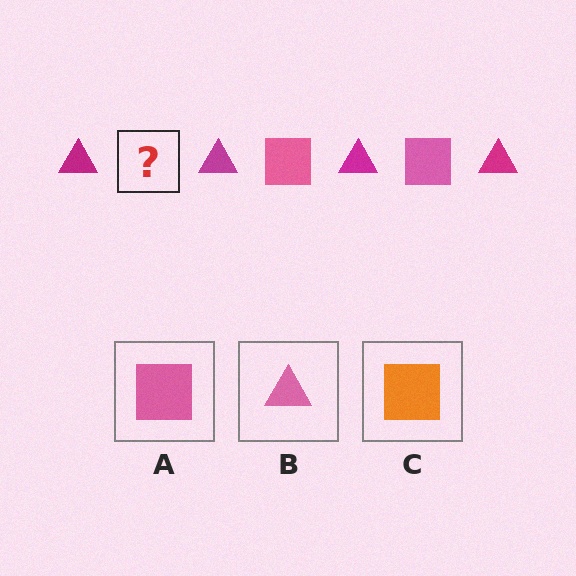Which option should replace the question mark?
Option A.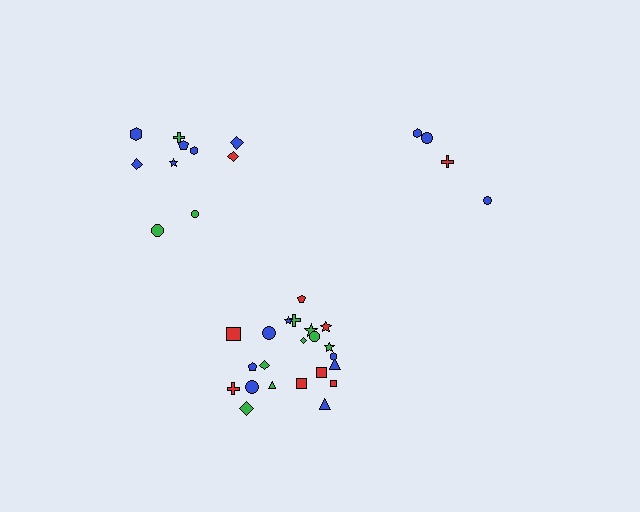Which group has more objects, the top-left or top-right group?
The top-left group.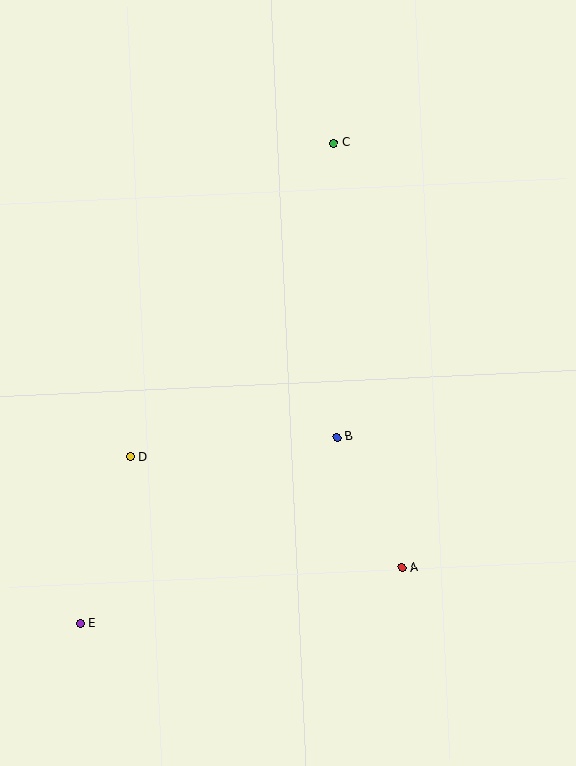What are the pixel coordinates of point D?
Point D is at (130, 457).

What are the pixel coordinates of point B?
Point B is at (337, 437).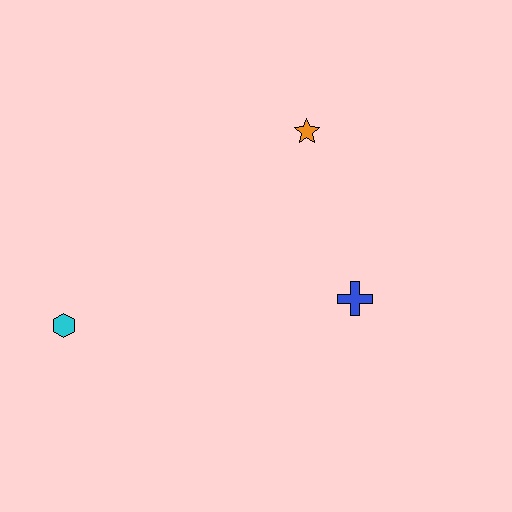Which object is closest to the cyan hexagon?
The blue cross is closest to the cyan hexagon.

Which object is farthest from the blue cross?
The cyan hexagon is farthest from the blue cross.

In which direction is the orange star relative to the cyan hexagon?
The orange star is to the right of the cyan hexagon.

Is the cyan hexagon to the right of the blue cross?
No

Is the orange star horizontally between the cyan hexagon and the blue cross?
Yes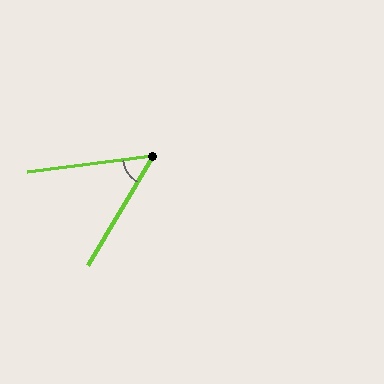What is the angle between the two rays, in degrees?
Approximately 52 degrees.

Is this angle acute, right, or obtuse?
It is acute.